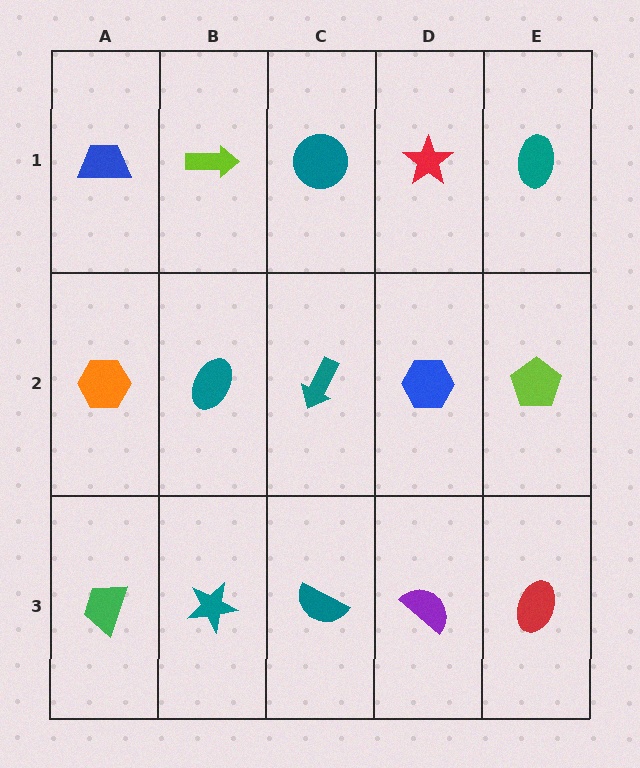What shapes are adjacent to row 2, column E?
A teal ellipse (row 1, column E), a red ellipse (row 3, column E), a blue hexagon (row 2, column D).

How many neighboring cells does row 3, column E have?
2.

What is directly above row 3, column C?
A teal arrow.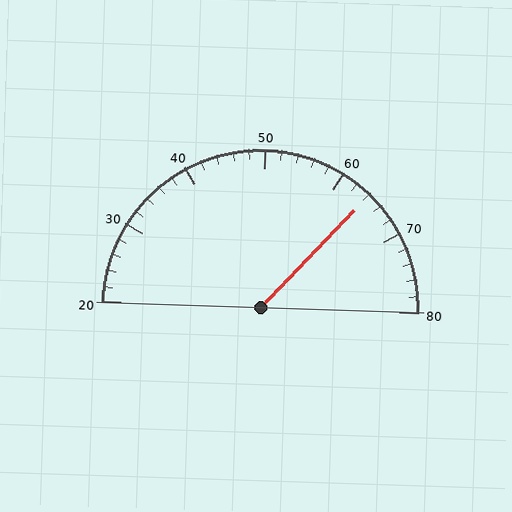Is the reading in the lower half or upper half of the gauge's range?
The reading is in the upper half of the range (20 to 80).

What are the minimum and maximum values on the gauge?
The gauge ranges from 20 to 80.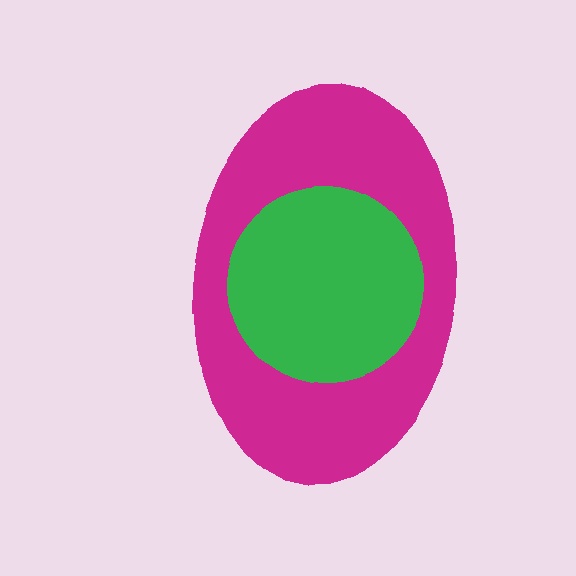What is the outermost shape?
The magenta ellipse.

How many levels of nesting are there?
2.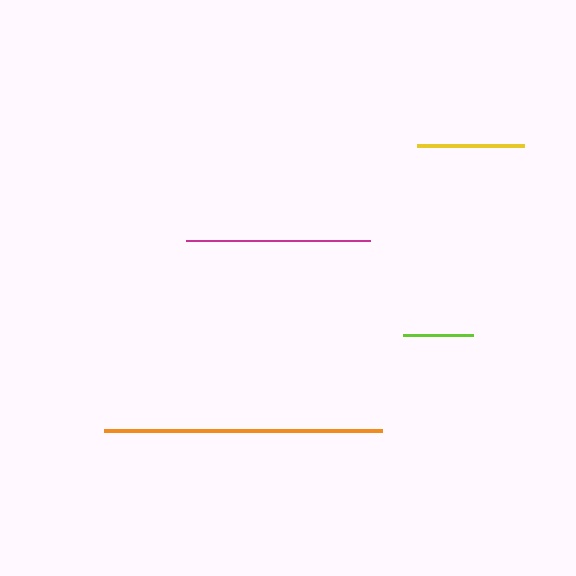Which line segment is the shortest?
The lime line is the shortest at approximately 70 pixels.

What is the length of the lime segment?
The lime segment is approximately 70 pixels long.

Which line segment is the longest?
The orange line is the longest at approximately 277 pixels.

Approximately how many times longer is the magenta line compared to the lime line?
The magenta line is approximately 2.6 times the length of the lime line.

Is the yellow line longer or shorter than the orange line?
The orange line is longer than the yellow line.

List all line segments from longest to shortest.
From longest to shortest: orange, magenta, yellow, lime.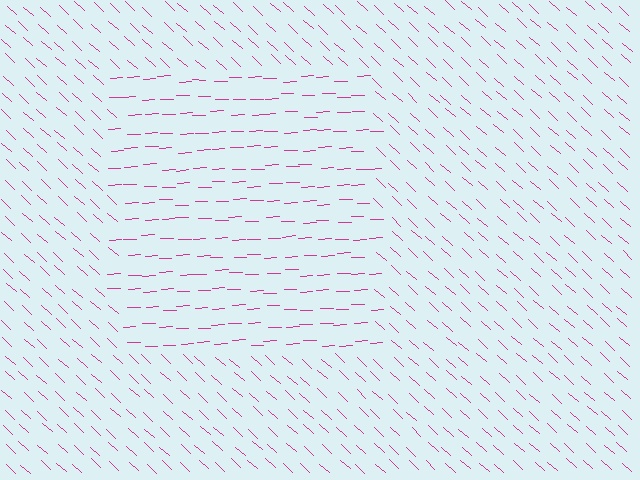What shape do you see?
I see a rectangle.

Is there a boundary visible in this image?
Yes, there is a texture boundary formed by a change in line orientation.